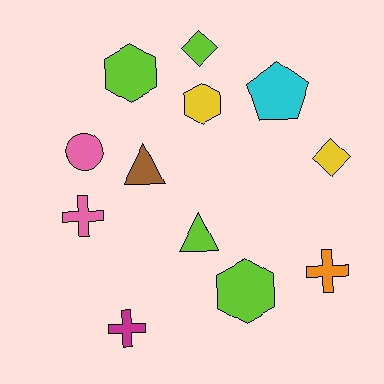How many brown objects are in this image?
There is 1 brown object.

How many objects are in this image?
There are 12 objects.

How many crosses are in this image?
There are 3 crosses.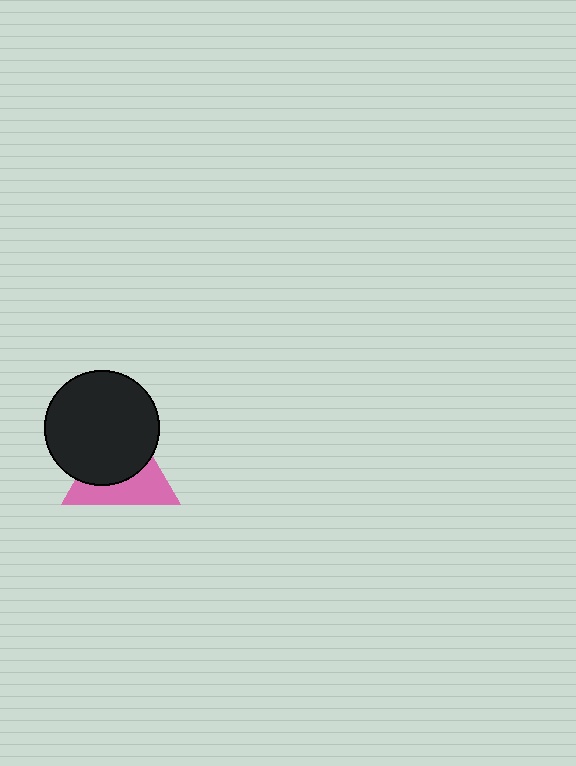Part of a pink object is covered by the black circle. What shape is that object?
It is a triangle.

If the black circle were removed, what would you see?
You would see the complete pink triangle.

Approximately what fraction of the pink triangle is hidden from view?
Roughly 54% of the pink triangle is hidden behind the black circle.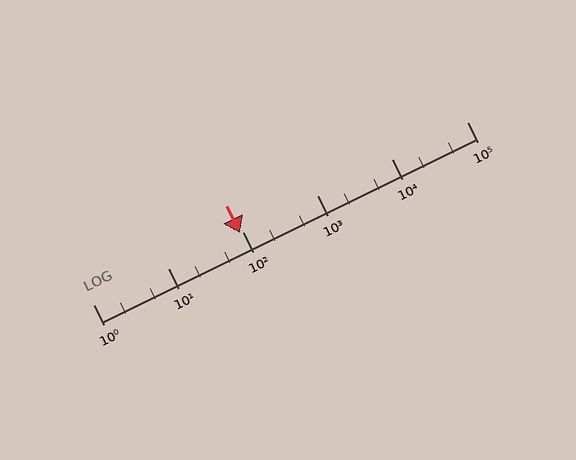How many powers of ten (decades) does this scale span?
The scale spans 5 decades, from 1 to 100000.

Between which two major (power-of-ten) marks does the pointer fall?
The pointer is between 10 and 100.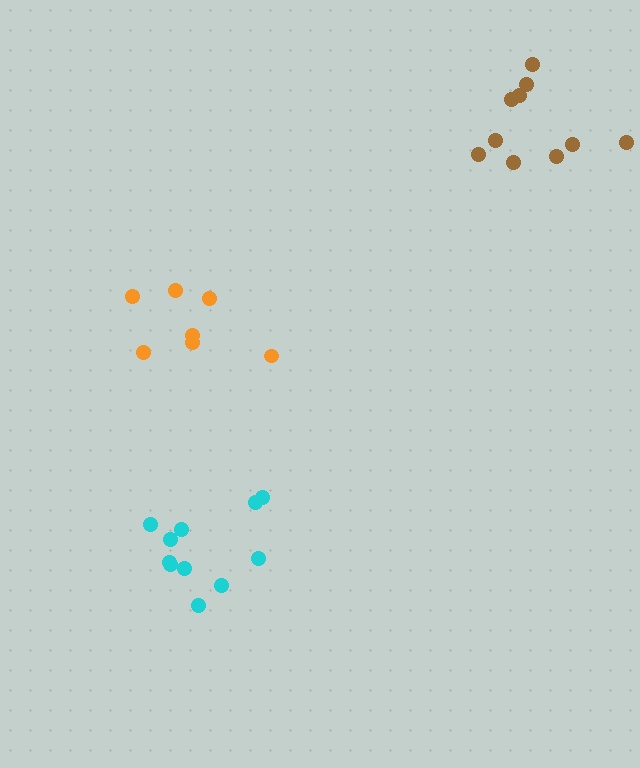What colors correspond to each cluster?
The clusters are colored: cyan, orange, brown.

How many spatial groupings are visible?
There are 3 spatial groupings.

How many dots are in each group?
Group 1: 11 dots, Group 2: 7 dots, Group 3: 10 dots (28 total).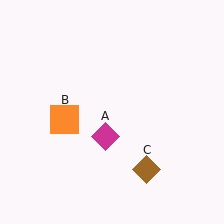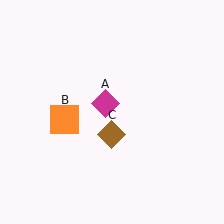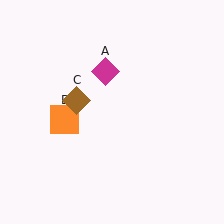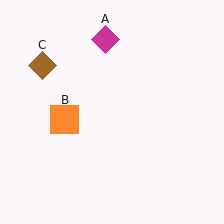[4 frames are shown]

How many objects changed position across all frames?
2 objects changed position: magenta diamond (object A), brown diamond (object C).